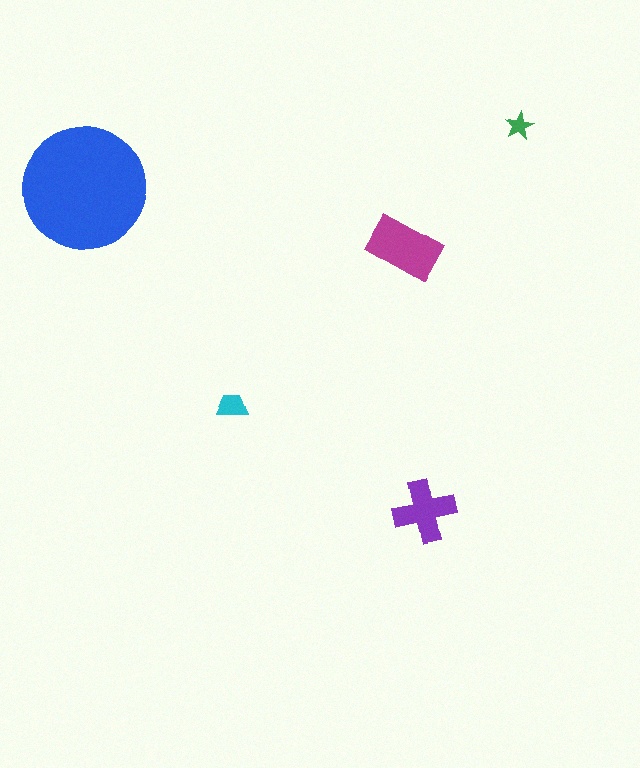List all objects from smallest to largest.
The green star, the cyan trapezoid, the purple cross, the magenta rectangle, the blue circle.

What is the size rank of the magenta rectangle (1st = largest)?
2nd.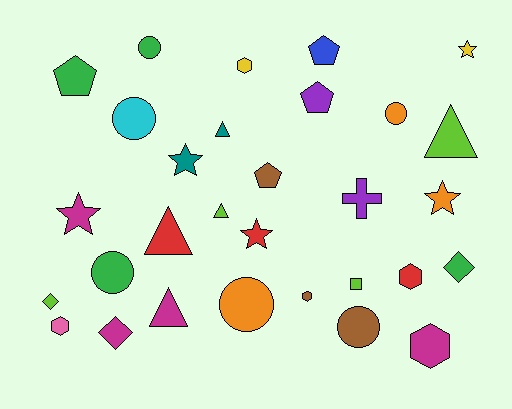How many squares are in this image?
There is 1 square.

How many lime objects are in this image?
There are 4 lime objects.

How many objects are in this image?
There are 30 objects.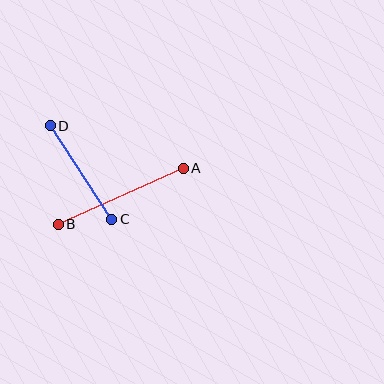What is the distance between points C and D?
The distance is approximately 112 pixels.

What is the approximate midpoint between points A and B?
The midpoint is at approximately (121, 196) pixels.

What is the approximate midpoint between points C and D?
The midpoint is at approximately (81, 172) pixels.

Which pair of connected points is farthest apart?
Points A and B are farthest apart.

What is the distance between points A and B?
The distance is approximately 137 pixels.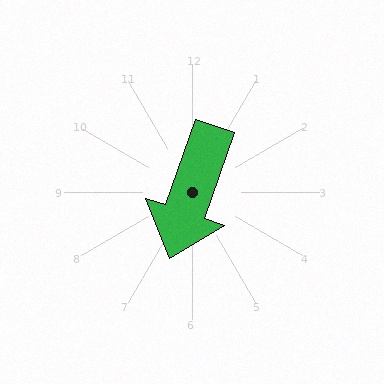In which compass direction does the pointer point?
South.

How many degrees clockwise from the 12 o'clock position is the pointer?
Approximately 199 degrees.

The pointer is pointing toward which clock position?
Roughly 7 o'clock.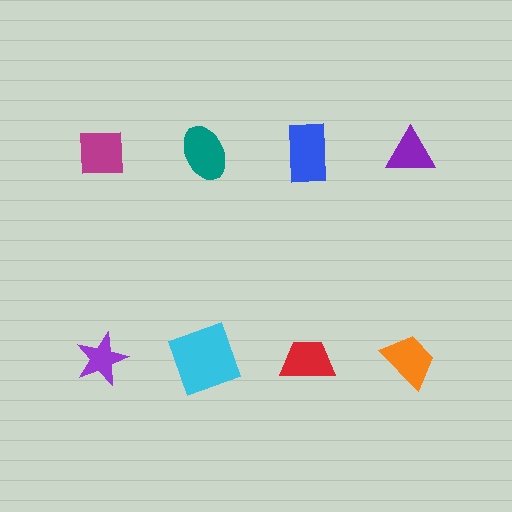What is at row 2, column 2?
A cyan square.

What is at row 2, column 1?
A purple star.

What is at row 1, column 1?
A magenta square.